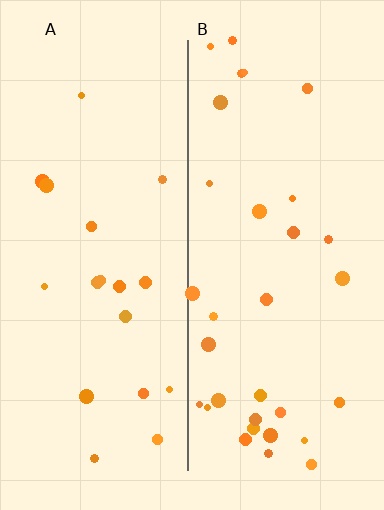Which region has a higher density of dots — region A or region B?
B (the right).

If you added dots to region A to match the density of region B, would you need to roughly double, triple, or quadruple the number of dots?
Approximately double.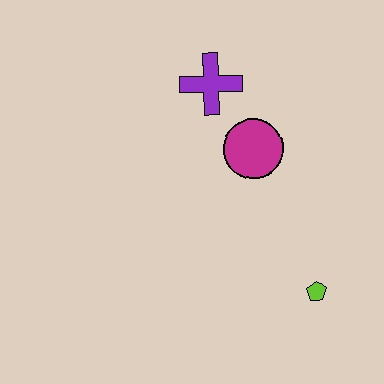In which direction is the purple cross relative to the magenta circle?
The purple cross is above the magenta circle.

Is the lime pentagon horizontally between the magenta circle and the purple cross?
No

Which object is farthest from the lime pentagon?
The purple cross is farthest from the lime pentagon.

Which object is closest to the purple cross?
The magenta circle is closest to the purple cross.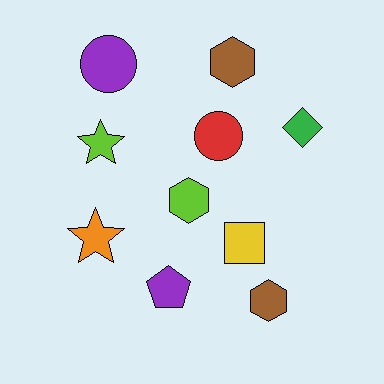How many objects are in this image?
There are 10 objects.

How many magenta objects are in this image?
There are no magenta objects.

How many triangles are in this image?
There are no triangles.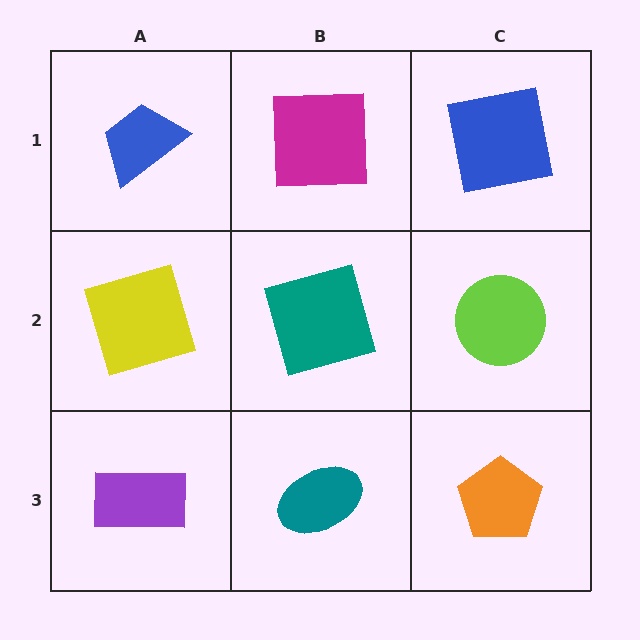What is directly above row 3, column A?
A yellow square.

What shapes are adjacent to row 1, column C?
A lime circle (row 2, column C), a magenta square (row 1, column B).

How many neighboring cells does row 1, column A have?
2.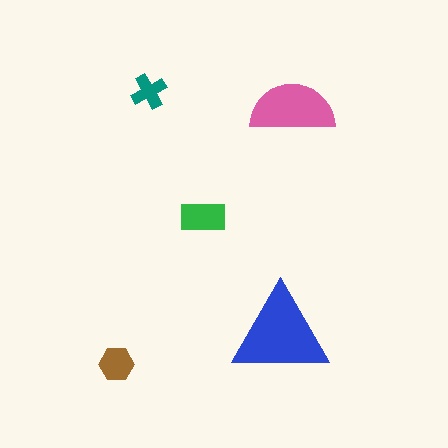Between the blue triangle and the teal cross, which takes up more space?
The blue triangle.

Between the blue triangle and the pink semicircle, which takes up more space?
The blue triangle.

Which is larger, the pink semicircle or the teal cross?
The pink semicircle.